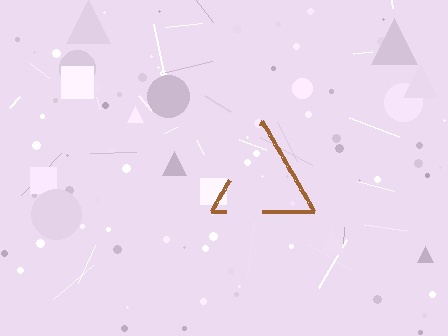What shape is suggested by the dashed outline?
The dashed outline suggests a triangle.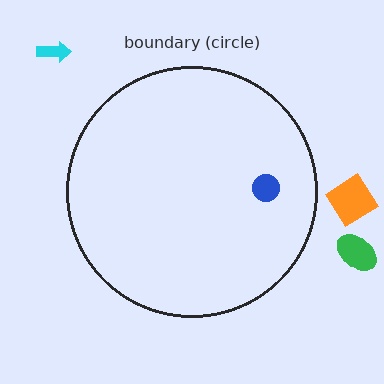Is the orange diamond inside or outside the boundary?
Outside.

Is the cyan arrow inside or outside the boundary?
Outside.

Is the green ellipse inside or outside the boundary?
Outside.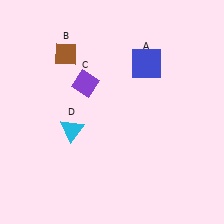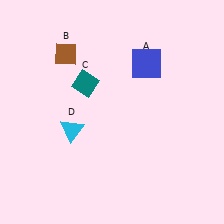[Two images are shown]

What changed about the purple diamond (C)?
In Image 1, C is purple. In Image 2, it changed to teal.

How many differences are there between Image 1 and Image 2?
There is 1 difference between the two images.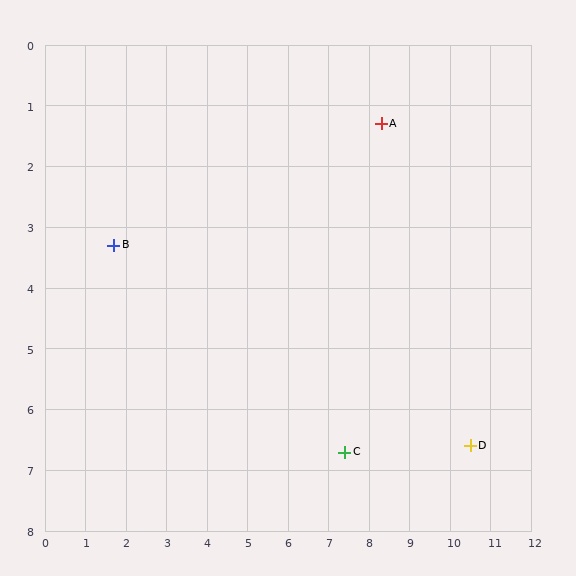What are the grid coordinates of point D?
Point D is at approximately (10.5, 6.6).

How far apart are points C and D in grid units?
Points C and D are about 3.1 grid units apart.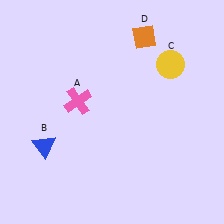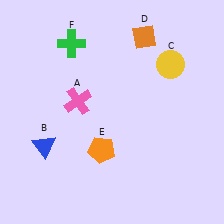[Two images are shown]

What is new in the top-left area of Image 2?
A green cross (F) was added in the top-left area of Image 2.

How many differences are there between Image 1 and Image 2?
There are 2 differences between the two images.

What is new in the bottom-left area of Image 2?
An orange pentagon (E) was added in the bottom-left area of Image 2.